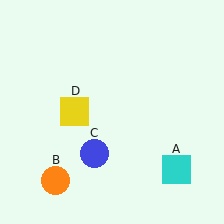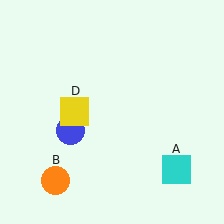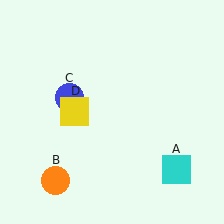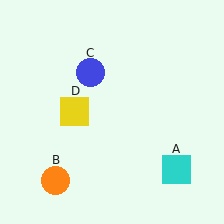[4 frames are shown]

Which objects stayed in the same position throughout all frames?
Cyan square (object A) and orange circle (object B) and yellow square (object D) remained stationary.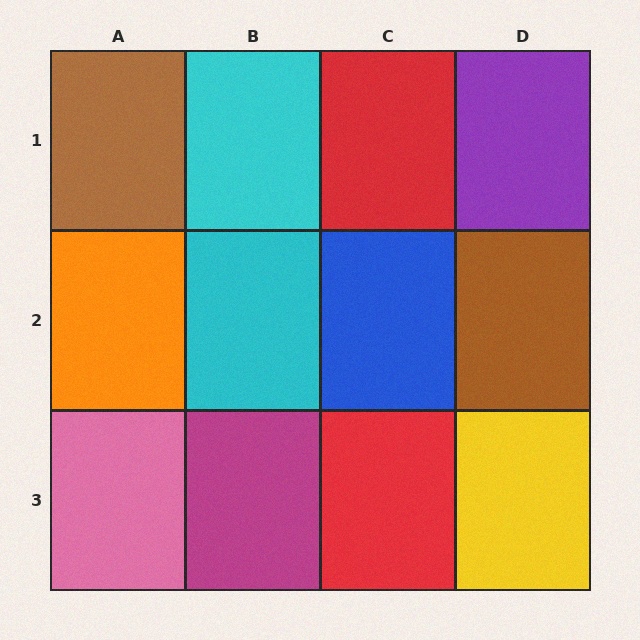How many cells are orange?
1 cell is orange.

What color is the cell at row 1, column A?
Brown.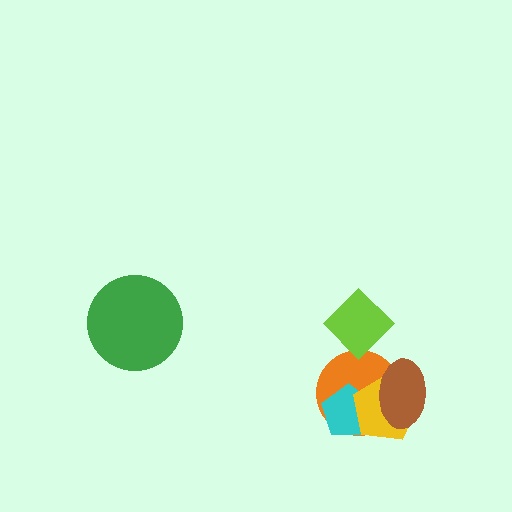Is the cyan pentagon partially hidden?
Yes, it is partially covered by another shape.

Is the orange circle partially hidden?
Yes, it is partially covered by another shape.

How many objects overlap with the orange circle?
4 objects overlap with the orange circle.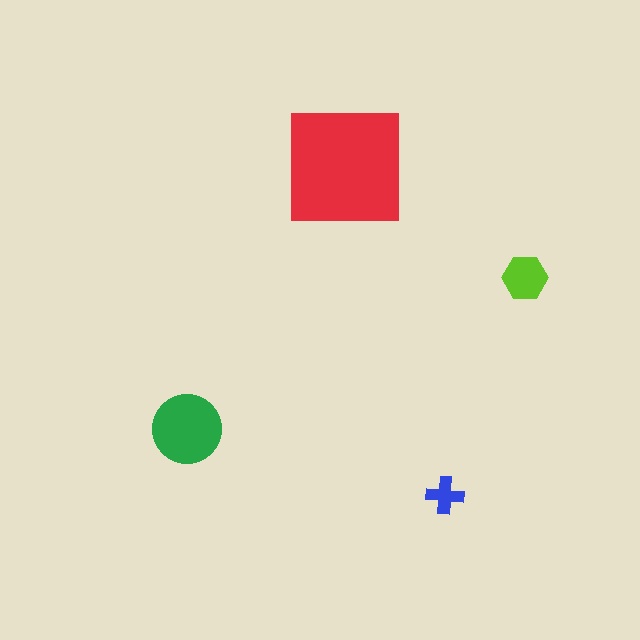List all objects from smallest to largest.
The blue cross, the lime hexagon, the green circle, the red square.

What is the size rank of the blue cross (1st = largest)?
4th.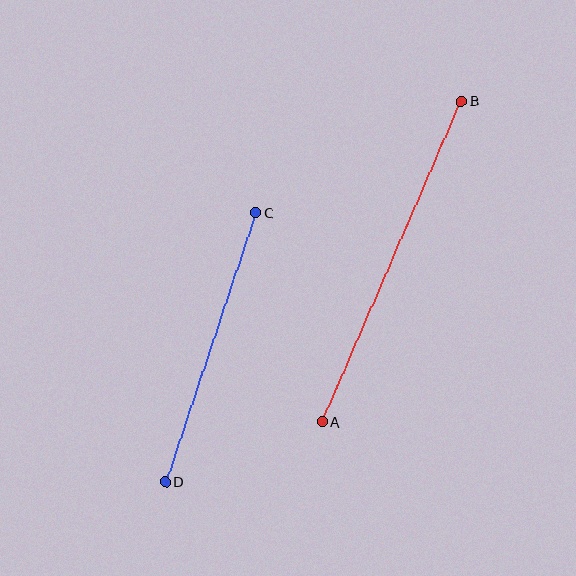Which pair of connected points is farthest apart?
Points A and B are farthest apart.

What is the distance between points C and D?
The distance is approximately 284 pixels.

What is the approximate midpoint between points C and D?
The midpoint is at approximately (211, 347) pixels.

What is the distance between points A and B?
The distance is approximately 349 pixels.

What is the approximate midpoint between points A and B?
The midpoint is at approximately (392, 261) pixels.